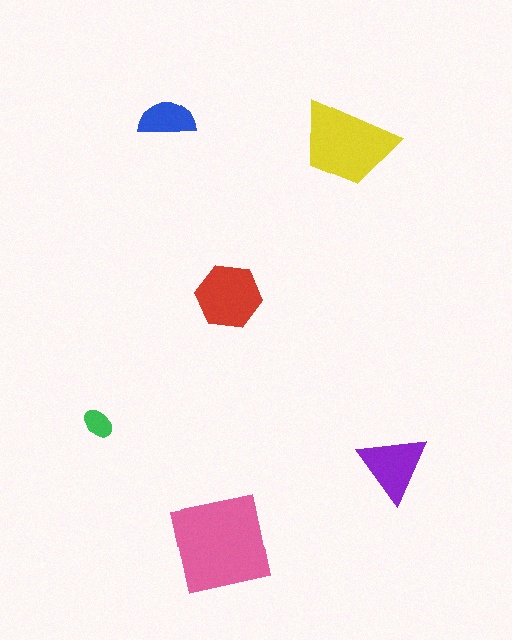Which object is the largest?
The pink square.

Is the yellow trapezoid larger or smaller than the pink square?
Smaller.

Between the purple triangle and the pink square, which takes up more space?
The pink square.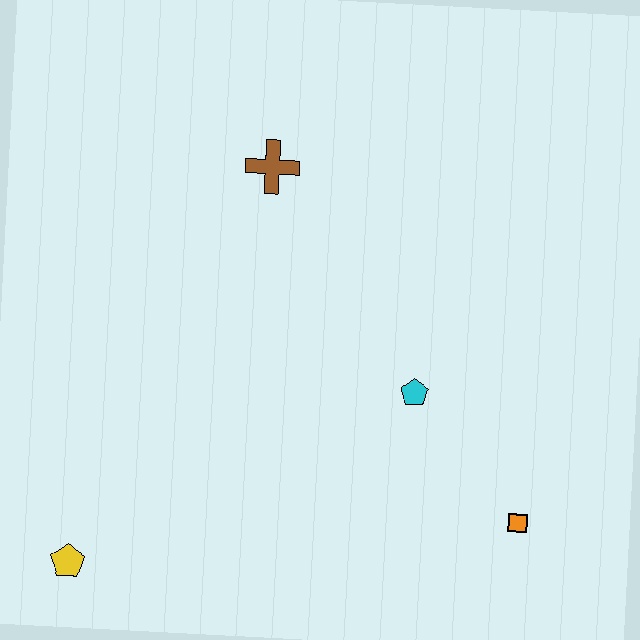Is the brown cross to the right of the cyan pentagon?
No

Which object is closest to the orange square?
The cyan pentagon is closest to the orange square.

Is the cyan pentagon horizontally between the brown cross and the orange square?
Yes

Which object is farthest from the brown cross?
The yellow pentagon is farthest from the brown cross.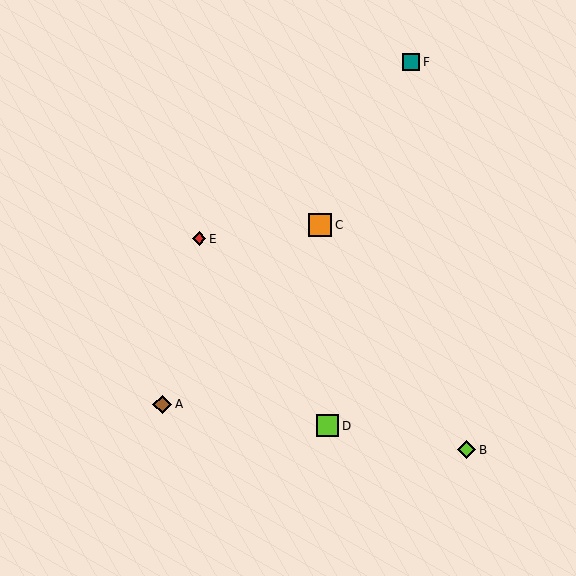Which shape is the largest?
The orange square (labeled C) is the largest.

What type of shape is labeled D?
Shape D is a lime square.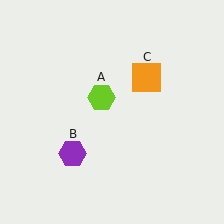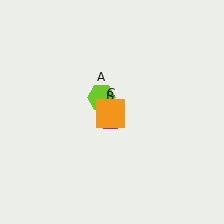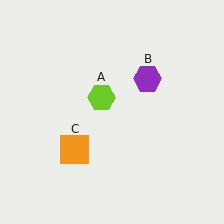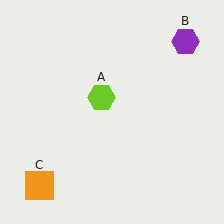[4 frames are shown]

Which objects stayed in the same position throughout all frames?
Lime hexagon (object A) remained stationary.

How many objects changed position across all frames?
2 objects changed position: purple hexagon (object B), orange square (object C).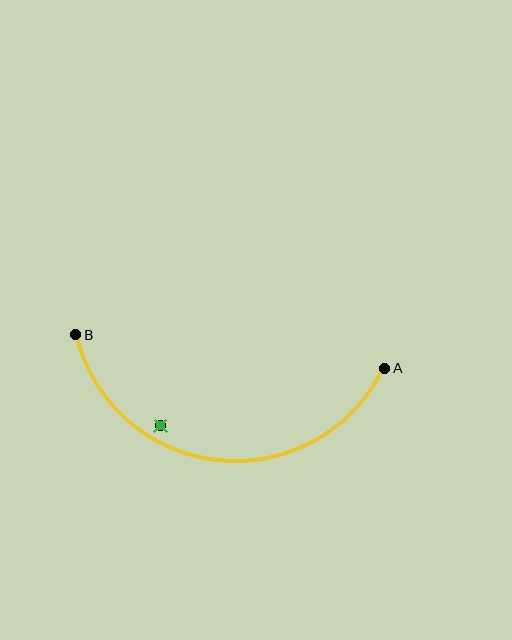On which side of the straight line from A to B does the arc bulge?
The arc bulges below the straight line connecting A and B.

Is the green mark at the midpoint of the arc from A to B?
No — the green mark does not lie on the arc at all. It sits slightly inside the curve.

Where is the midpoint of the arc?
The arc midpoint is the point on the curve farthest from the straight line joining A and B. It sits below that line.